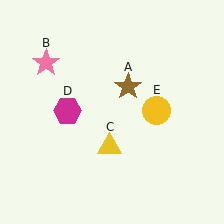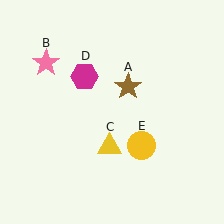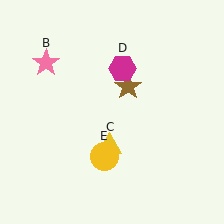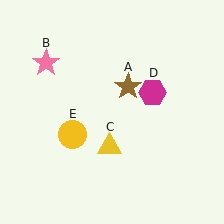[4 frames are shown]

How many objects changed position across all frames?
2 objects changed position: magenta hexagon (object D), yellow circle (object E).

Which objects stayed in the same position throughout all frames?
Brown star (object A) and pink star (object B) and yellow triangle (object C) remained stationary.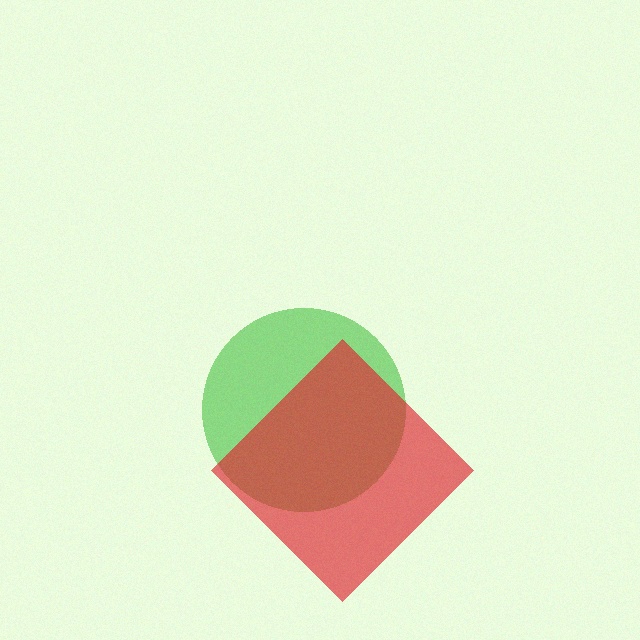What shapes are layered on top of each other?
The layered shapes are: a green circle, a red diamond.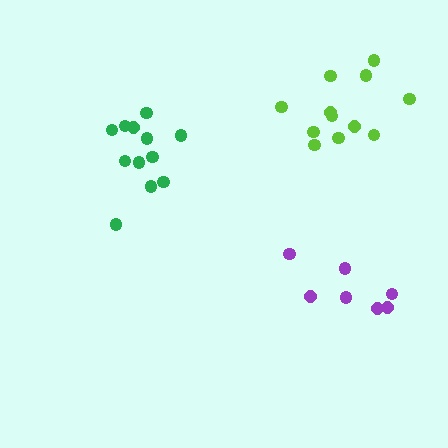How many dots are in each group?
Group 1: 12 dots, Group 2: 12 dots, Group 3: 7 dots (31 total).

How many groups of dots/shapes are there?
There are 3 groups.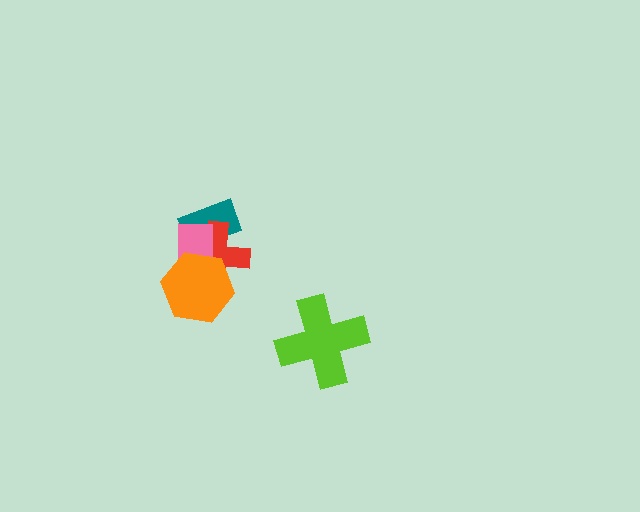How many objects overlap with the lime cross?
0 objects overlap with the lime cross.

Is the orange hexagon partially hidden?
No, no other shape covers it.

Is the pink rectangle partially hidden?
Yes, it is partially covered by another shape.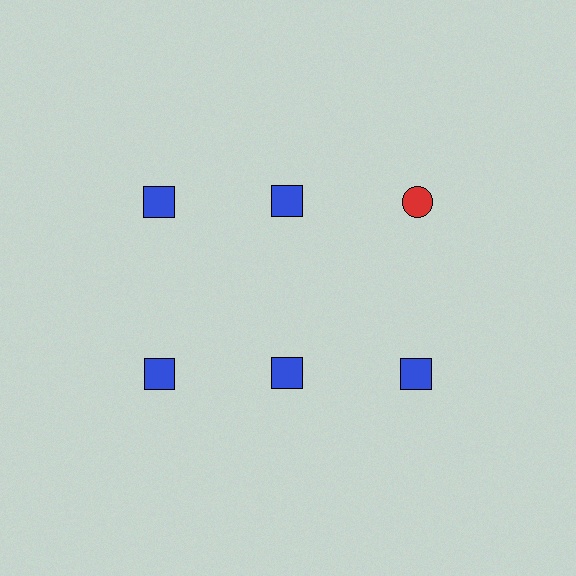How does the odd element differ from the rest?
It differs in both color (red instead of blue) and shape (circle instead of square).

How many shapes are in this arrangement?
There are 6 shapes arranged in a grid pattern.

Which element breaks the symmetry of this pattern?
The red circle in the top row, center column breaks the symmetry. All other shapes are blue squares.